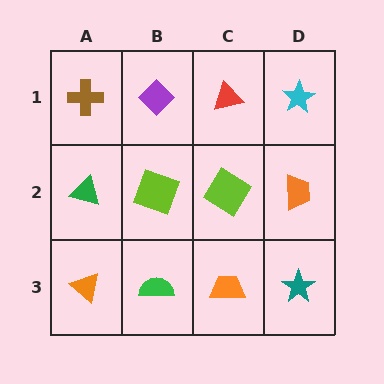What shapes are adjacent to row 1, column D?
An orange trapezoid (row 2, column D), a red triangle (row 1, column C).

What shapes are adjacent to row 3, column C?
A lime diamond (row 2, column C), a green semicircle (row 3, column B), a teal star (row 3, column D).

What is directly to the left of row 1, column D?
A red triangle.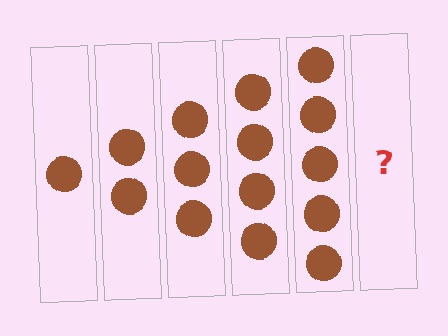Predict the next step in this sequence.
The next step is 6 circles.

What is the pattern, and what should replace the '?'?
The pattern is that each step adds one more circle. The '?' should be 6 circles.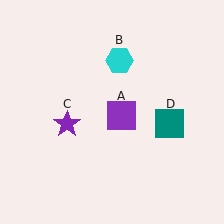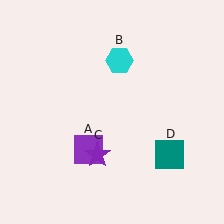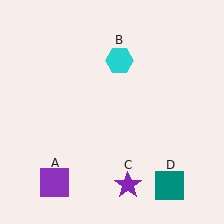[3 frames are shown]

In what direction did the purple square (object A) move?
The purple square (object A) moved down and to the left.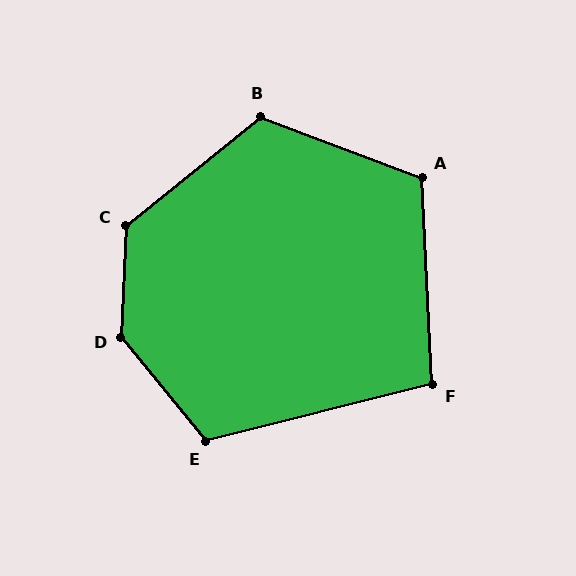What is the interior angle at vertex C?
Approximately 131 degrees (obtuse).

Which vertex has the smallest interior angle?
F, at approximately 101 degrees.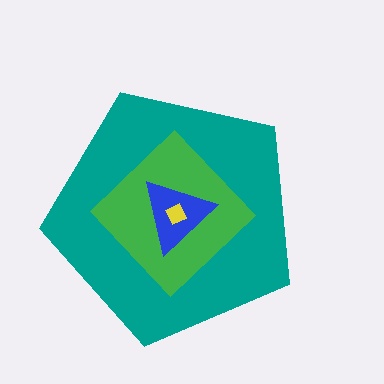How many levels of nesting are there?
4.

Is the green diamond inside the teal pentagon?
Yes.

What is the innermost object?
The yellow diamond.